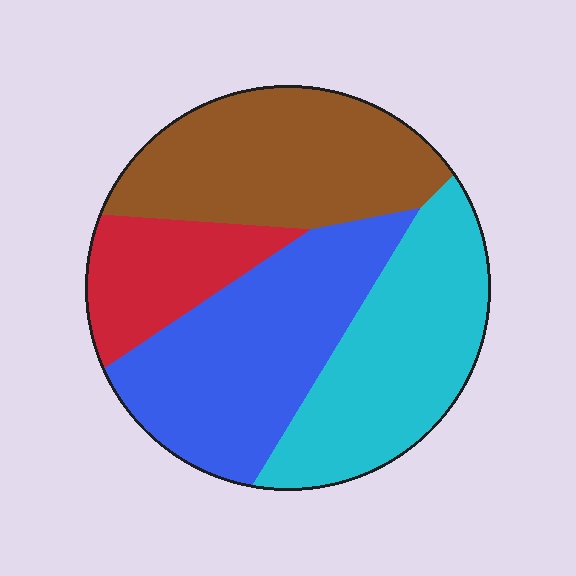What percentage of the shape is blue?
Blue takes up between a quarter and a half of the shape.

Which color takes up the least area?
Red, at roughly 15%.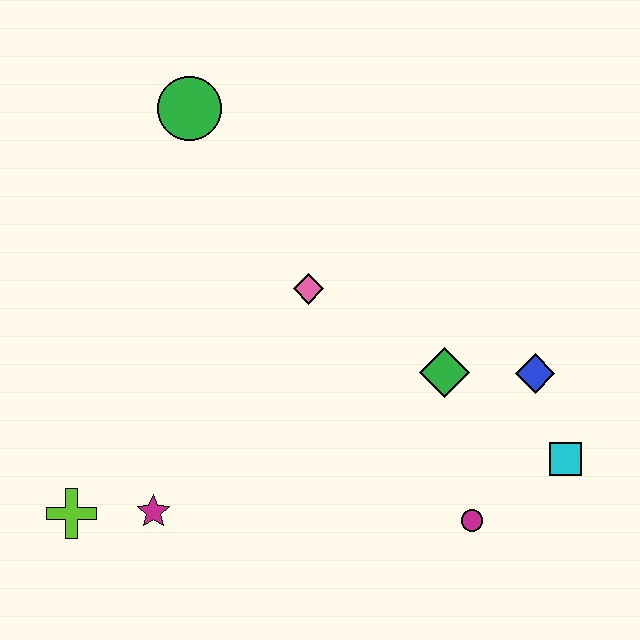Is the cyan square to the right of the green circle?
Yes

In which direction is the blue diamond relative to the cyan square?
The blue diamond is above the cyan square.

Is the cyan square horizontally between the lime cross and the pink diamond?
No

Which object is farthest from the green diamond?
The lime cross is farthest from the green diamond.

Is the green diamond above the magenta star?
Yes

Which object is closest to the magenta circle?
The cyan square is closest to the magenta circle.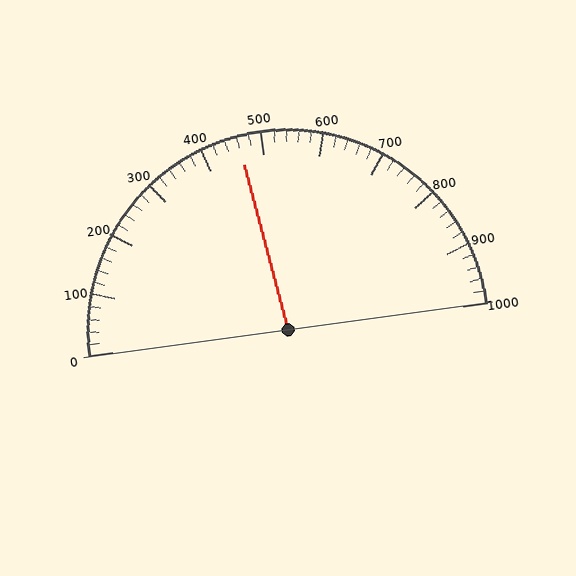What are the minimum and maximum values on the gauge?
The gauge ranges from 0 to 1000.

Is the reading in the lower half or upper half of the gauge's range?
The reading is in the lower half of the range (0 to 1000).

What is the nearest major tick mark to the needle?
The nearest major tick mark is 500.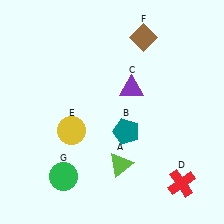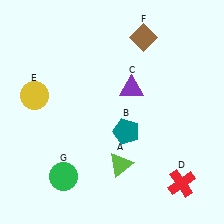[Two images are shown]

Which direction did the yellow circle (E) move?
The yellow circle (E) moved left.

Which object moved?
The yellow circle (E) moved left.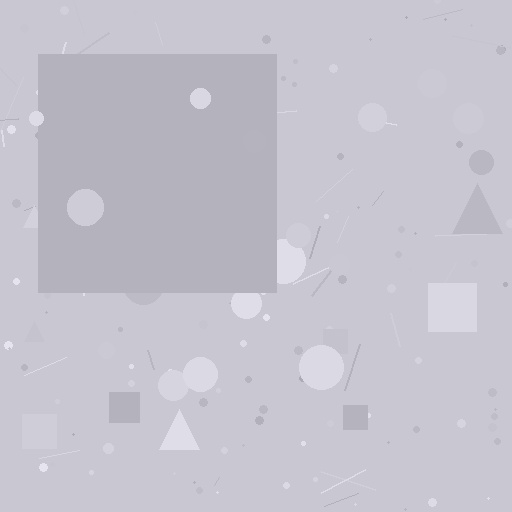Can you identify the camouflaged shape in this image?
The camouflaged shape is a square.